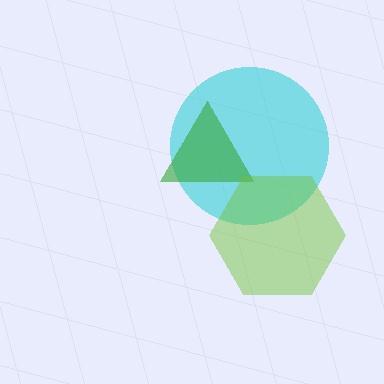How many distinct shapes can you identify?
There are 3 distinct shapes: a cyan circle, a green triangle, a lime hexagon.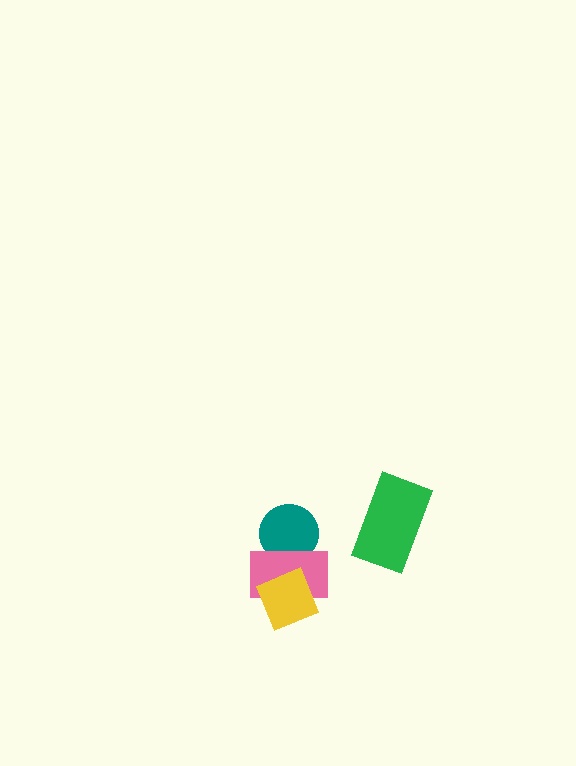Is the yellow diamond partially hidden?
No, no other shape covers it.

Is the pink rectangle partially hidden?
Yes, it is partially covered by another shape.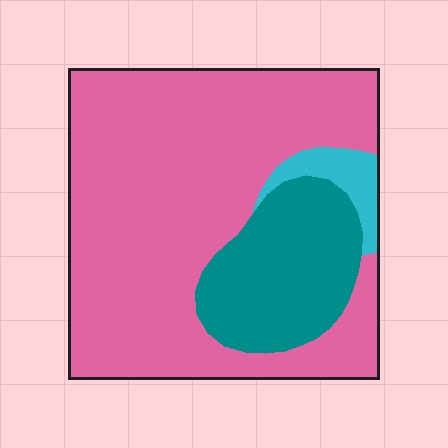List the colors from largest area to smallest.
From largest to smallest: pink, teal, cyan.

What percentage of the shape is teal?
Teal covers about 20% of the shape.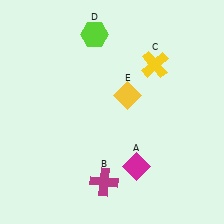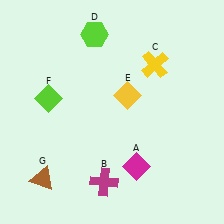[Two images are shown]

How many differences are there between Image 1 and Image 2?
There are 2 differences between the two images.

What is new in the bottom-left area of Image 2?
A brown triangle (G) was added in the bottom-left area of Image 2.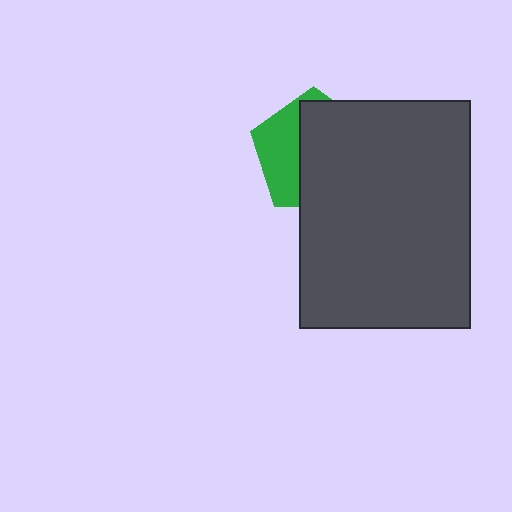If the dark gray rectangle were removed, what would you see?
You would see the complete green pentagon.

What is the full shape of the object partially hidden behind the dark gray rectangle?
The partially hidden object is a green pentagon.